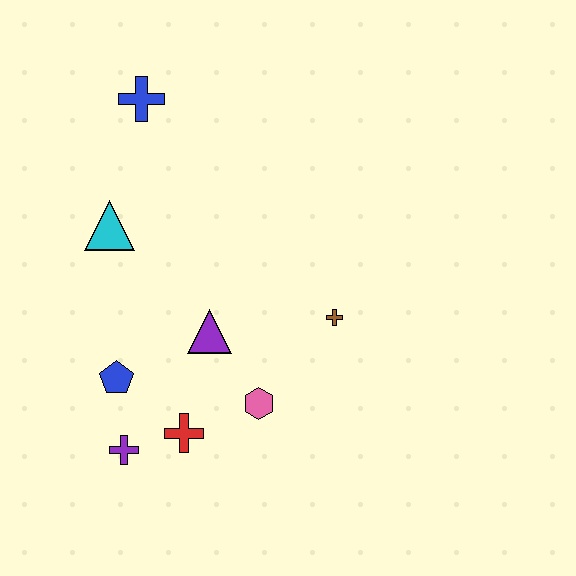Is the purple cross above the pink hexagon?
No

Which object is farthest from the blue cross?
The purple cross is farthest from the blue cross.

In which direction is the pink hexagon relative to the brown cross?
The pink hexagon is below the brown cross.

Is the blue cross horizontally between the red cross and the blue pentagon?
Yes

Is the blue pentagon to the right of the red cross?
No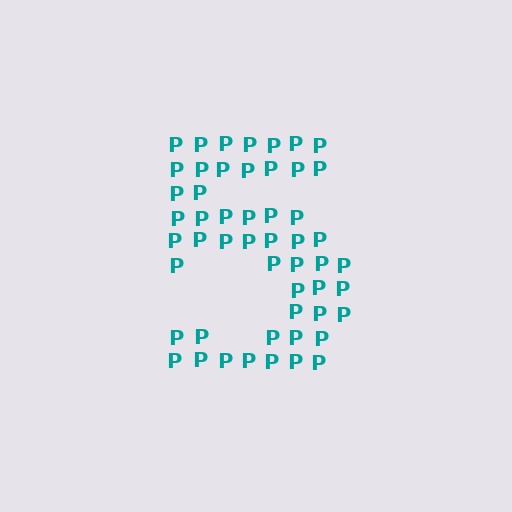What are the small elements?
The small elements are letter P's.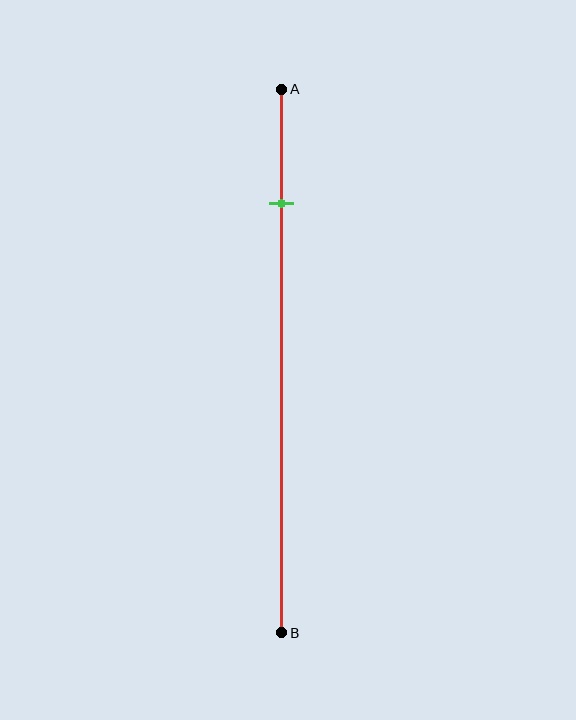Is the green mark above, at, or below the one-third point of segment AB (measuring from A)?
The green mark is above the one-third point of segment AB.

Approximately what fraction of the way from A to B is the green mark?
The green mark is approximately 20% of the way from A to B.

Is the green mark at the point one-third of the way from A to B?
No, the mark is at about 20% from A, not at the 33% one-third point.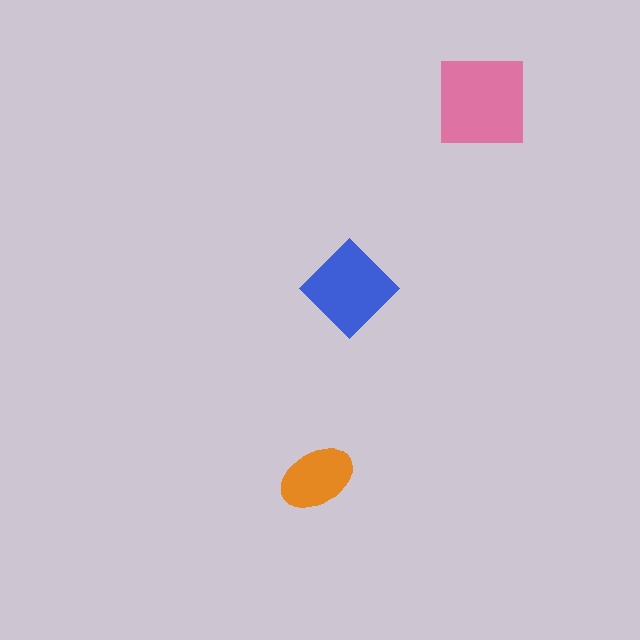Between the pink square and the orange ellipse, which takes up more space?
The pink square.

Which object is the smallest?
The orange ellipse.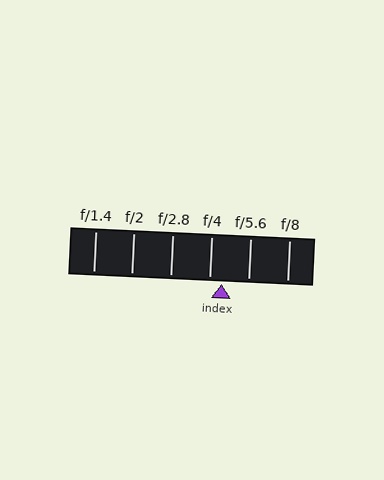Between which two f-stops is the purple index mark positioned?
The index mark is between f/4 and f/5.6.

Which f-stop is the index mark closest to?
The index mark is closest to f/4.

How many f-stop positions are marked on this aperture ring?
There are 6 f-stop positions marked.